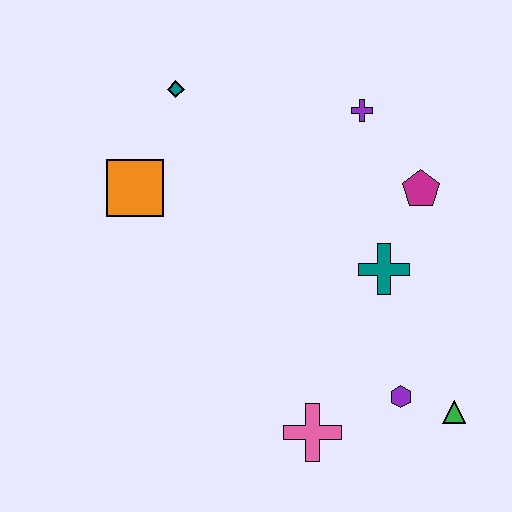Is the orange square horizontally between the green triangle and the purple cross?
No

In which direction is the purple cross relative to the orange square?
The purple cross is to the right of the orange square.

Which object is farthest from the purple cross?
The pink cross is farthest from the purple cross.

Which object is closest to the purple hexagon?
The green triangle is closest to the purple hexagon.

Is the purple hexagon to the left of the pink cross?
No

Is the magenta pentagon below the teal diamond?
Yes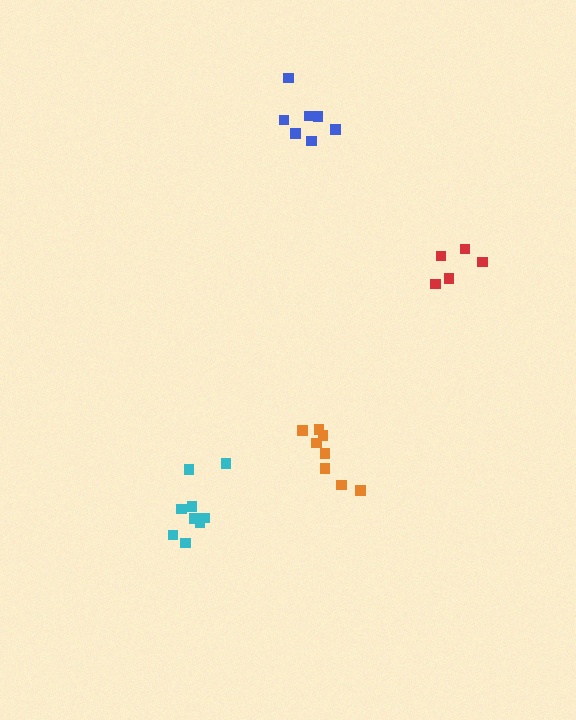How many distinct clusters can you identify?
There are 4 distinct clusters.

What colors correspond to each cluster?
The clusters are colored: orange, blue, cyan, red.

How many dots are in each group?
Group 1: 8 dots, Group 2: 7 dots, Group 3: 9 dots, Group 4: 5 dots (29 total).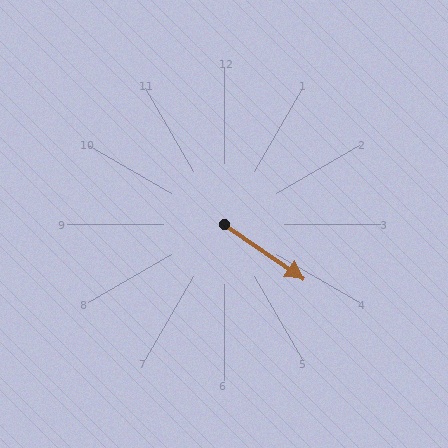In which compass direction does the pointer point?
Southeast.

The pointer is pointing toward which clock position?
Roughly 4 o'clock.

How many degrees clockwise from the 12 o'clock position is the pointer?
Approximately 124 degrees.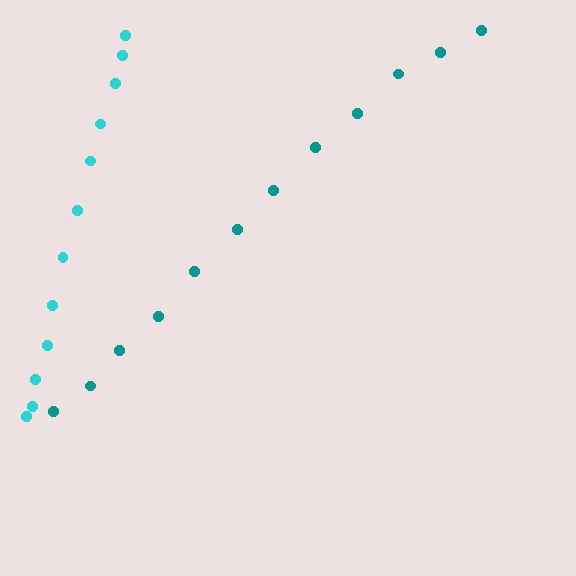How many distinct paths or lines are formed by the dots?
There are 2 distinct paths.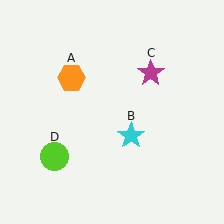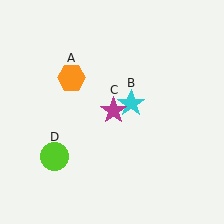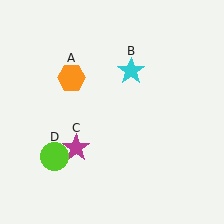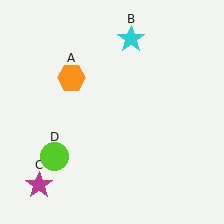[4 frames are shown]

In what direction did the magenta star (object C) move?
The magenta star (object C) moved down and to the left.